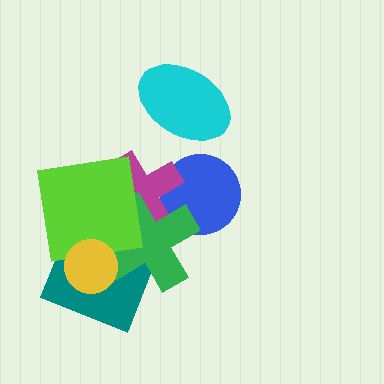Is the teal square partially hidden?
Yes, it is partially covered by another shape.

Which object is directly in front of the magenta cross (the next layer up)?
The green cross is directly in front of the magenta cross.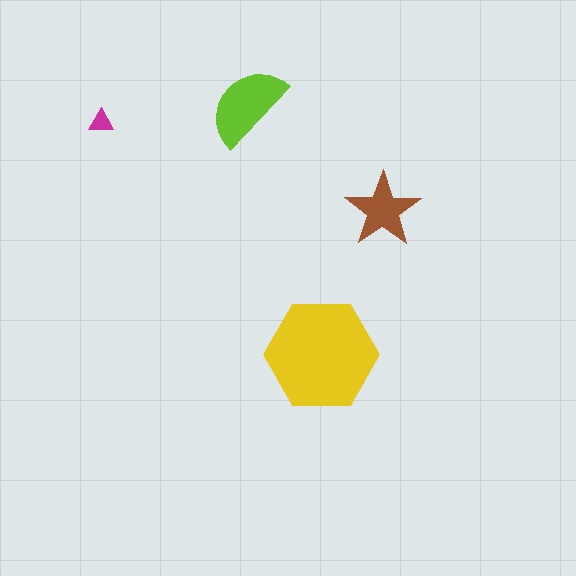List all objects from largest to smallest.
The yellow hexagon, the lime semicircle, the brown star, the magenta triangle.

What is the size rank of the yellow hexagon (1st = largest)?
1st.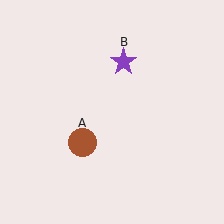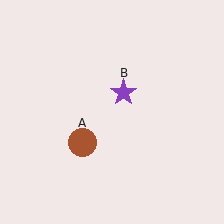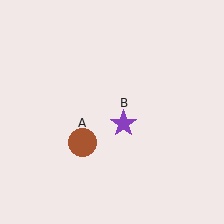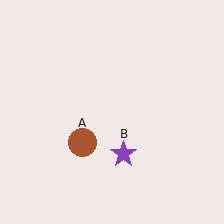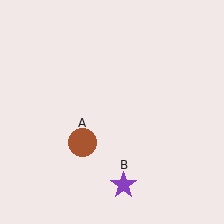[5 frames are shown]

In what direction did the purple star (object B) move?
The purple star (object B) moved down.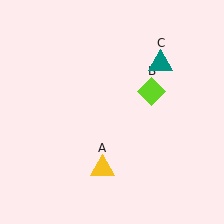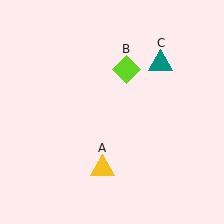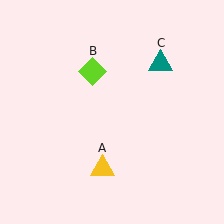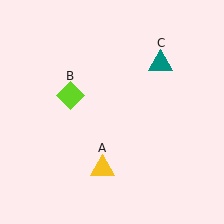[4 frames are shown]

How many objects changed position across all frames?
1 object changed position: lime diamond (object B).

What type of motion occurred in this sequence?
The lime diamond (object B) rotated counterclockwise around the center of the scene.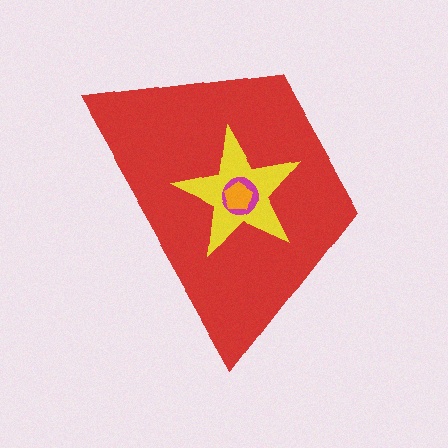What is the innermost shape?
The orange pentagon.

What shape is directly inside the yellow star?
The magenta circle.